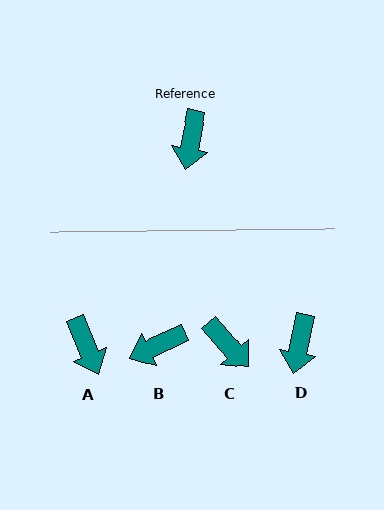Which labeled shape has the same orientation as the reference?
D.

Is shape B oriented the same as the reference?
No, it is off by about 54 degrees.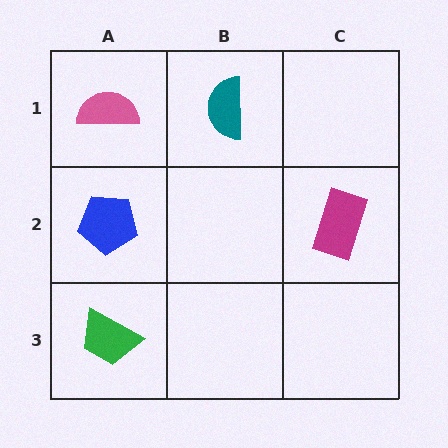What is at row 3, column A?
A green trapezoid.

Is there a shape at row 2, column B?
No, that cell is empty.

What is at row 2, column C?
A magenta rectangle.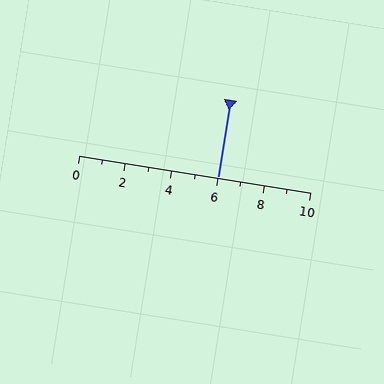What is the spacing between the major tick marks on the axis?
The major ticks are spaced 2 apart.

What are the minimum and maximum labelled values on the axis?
The axis runs from 0 to 10.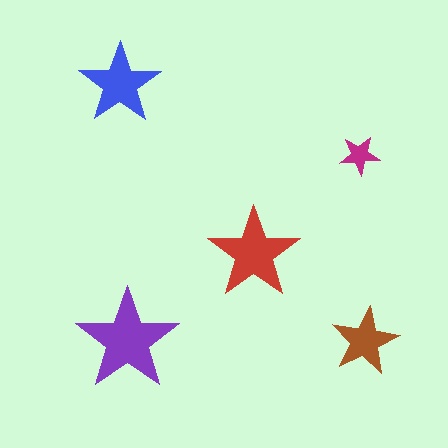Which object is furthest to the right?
The brown star is rightmost.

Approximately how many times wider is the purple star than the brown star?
About 1.5 times wider.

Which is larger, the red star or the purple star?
The purple one.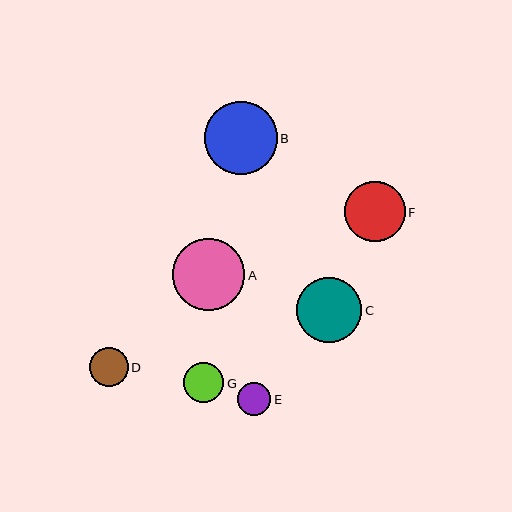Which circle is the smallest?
Circle E is the smallest with a size of approximately 34 pixels.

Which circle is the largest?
Circle B is the largest with a size of approximately 72 pixels.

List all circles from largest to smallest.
From largest to smallest: B, A, C, F, G, D, E.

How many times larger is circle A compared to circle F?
Circle A is approximately 1.2 times the size of circle F.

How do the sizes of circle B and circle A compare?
Circle B and circle A are approximately the same size.